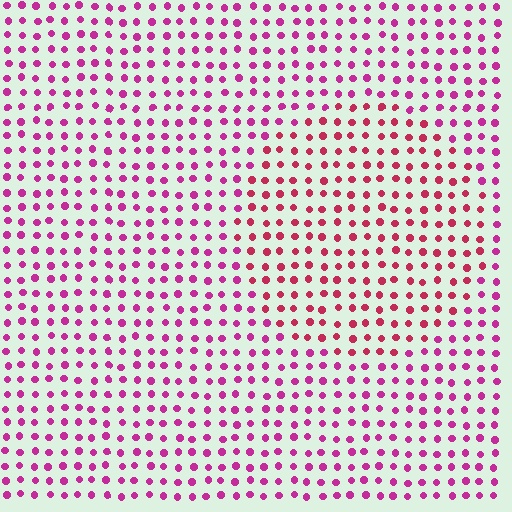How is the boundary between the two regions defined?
The boundary is defined purely by a slight shift in hue (about 26 degrees). Spacing, size, and orientation are identical on both sides.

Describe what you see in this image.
The image is filled with small magenta elements in a uniform arrangement. A circle-shaped region is visible where the elements are tinted to a slightly different hue, forming a subtle color boundary.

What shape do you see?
I see a circle.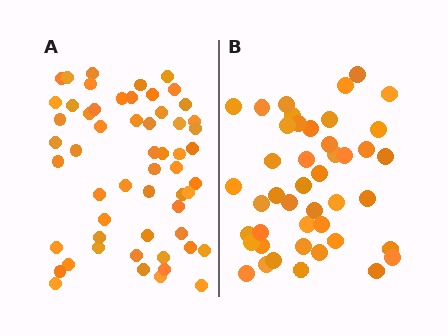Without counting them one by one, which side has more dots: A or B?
Region A (the left region) has more dots.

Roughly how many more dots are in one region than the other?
Region A has roughly 12 or so more dots than region B.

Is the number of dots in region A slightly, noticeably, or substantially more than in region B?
Region A has noticeably more, but not dramatically so. The ratio is roughly 1.3 to 1.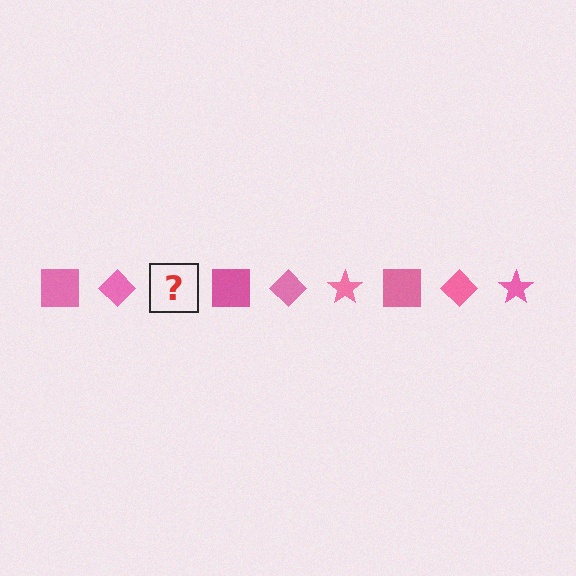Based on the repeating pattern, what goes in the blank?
The blank should be a pink star.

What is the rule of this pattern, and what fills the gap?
The rule is that the pattern cycles through square, diamond, star shapes in pink. The gap should be filled with a pink star.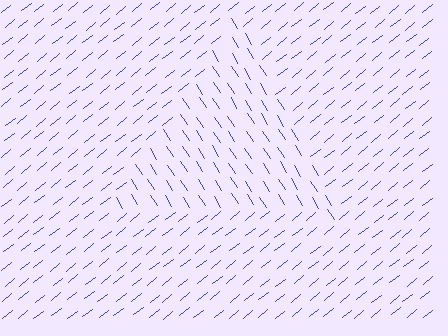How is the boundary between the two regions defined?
The boundary is defined purely by a change in line orientation (approximately 84 degrees difference). All lines are the same color and thickness.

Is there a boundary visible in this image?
Yes, there is a texture boundary formed by a change in line orientation.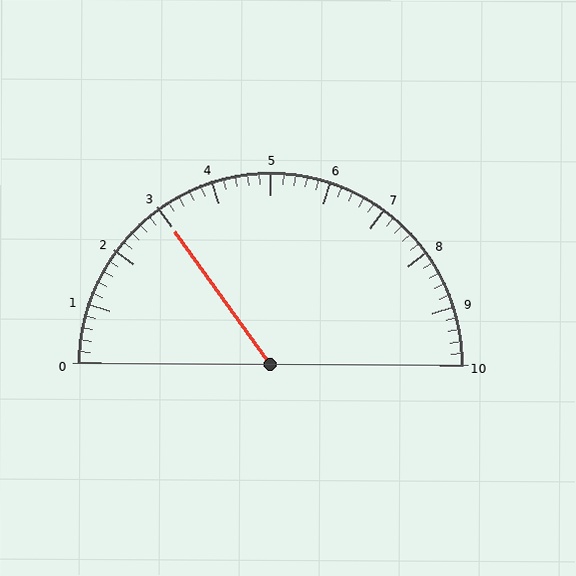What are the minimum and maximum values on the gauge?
The gauge ranges from 0 to 10.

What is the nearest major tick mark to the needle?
The nearest major tick mark is 3.